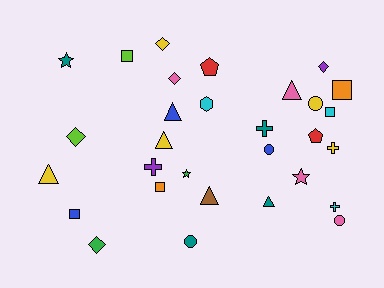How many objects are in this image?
There are 30 objects.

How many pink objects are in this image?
There are 4 pink objects.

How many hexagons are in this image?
There is 1 hexagon.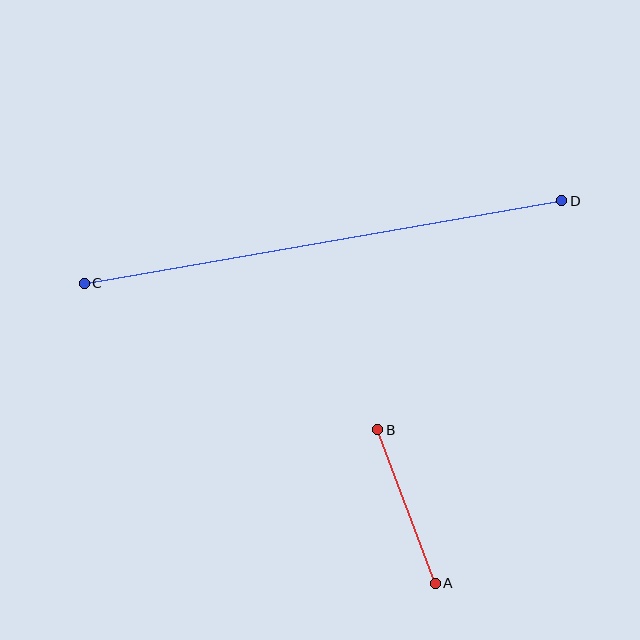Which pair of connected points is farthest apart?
Points C and D are farthest apart.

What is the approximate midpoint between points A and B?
The midpoint is at approximately (406, 507) pixels.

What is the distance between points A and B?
The distance is approximately 164 pixels.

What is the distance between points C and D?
The distance is approximately 484 pixels.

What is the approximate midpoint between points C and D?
The midpoint is at approximately (323, 242) pixels.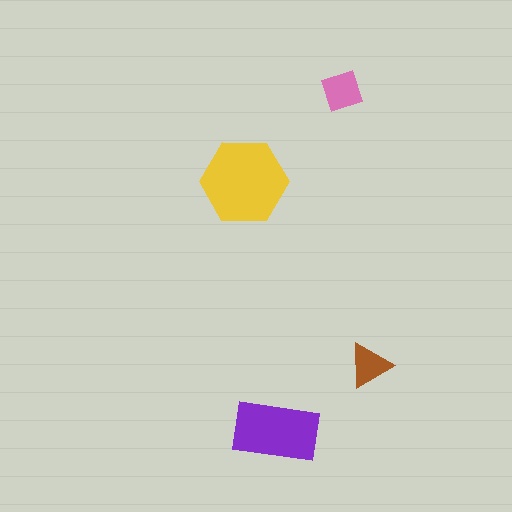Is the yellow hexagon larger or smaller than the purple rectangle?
Larger.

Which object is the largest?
The yellow hexagon.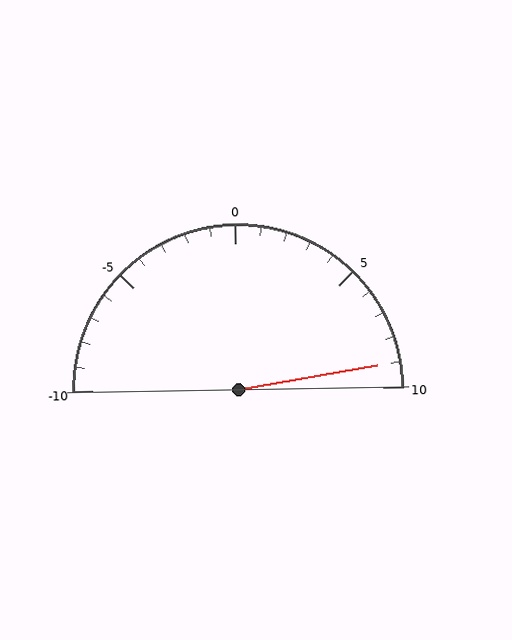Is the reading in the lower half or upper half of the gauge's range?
The reading is in the upper half of the range (-10 to 10).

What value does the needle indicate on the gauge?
The needle indicates approximately 9.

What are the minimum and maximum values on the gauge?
The gauge ranges from -10 to 10.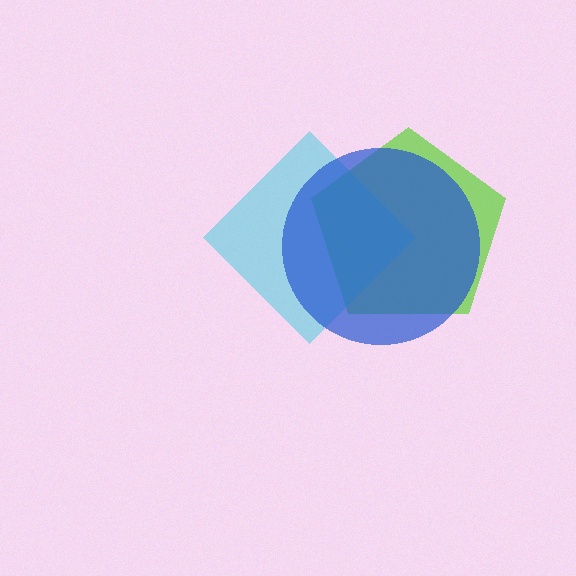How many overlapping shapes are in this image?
There are 3 overlapping shapes in the image.